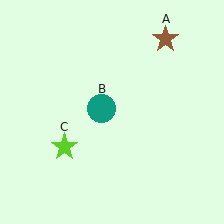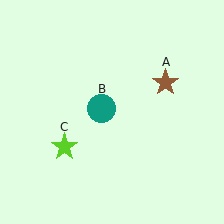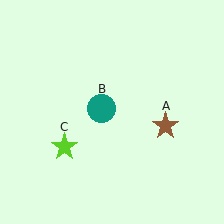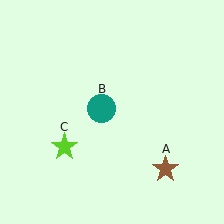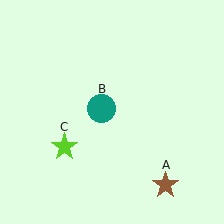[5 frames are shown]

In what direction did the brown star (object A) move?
The brown star (object A) moved down.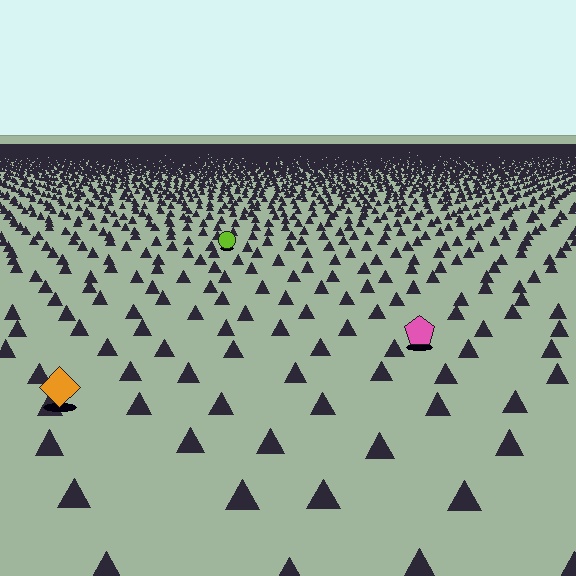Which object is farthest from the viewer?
The lime circle is farthest from the viewer. It appears smaller and the ground texture around it is denser.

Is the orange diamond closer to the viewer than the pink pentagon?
Yes. The orange diamond is closer — you can tell from the texture gradient: the ground texture is coarser near it.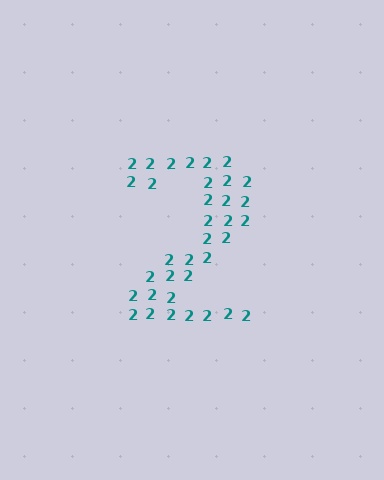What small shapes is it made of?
It is made of small digit 2's.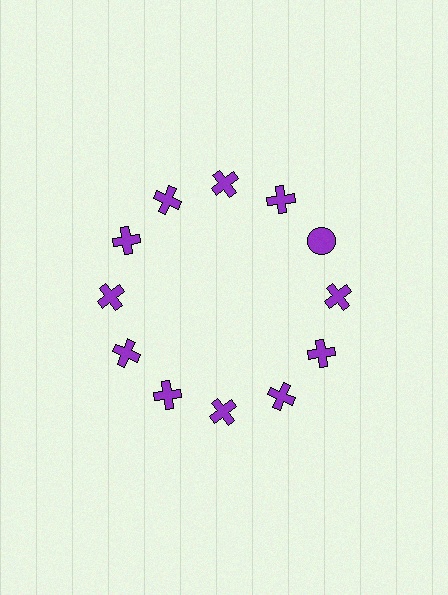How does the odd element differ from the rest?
It has a different shape: circle instead of cross.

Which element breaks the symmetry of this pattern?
The purple circle at roughly the 2 o'clock position breaks the symmetry. All other shapes are purple crosses.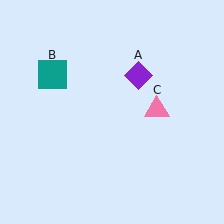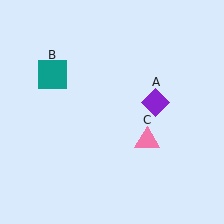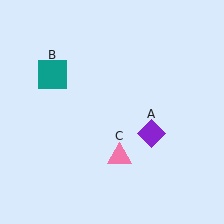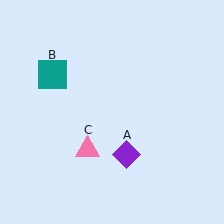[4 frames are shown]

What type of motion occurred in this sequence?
The purple diamond (object A), pink triangle (object C) rotated clockwise around the center of the scene.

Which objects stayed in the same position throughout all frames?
Teal square (object B) remained stationary.